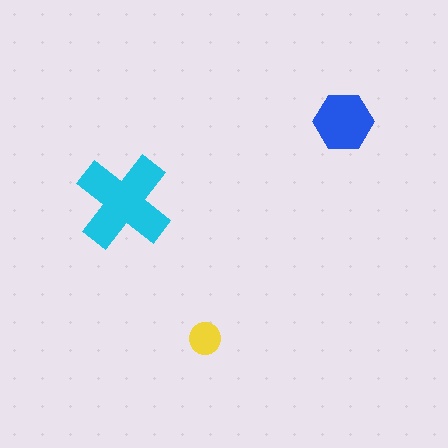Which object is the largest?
The cyan cross.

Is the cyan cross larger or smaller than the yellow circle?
Larger.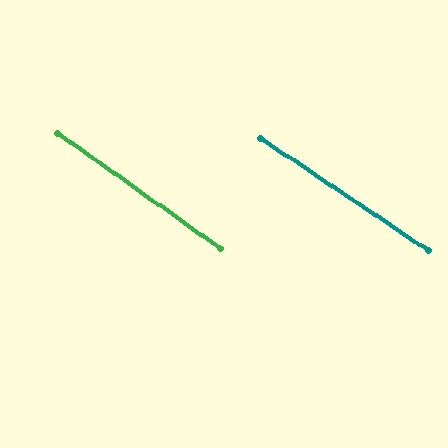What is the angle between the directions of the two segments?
Approximately 1 degree.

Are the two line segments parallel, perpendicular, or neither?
Parallel — their directions differ by only 1.3°.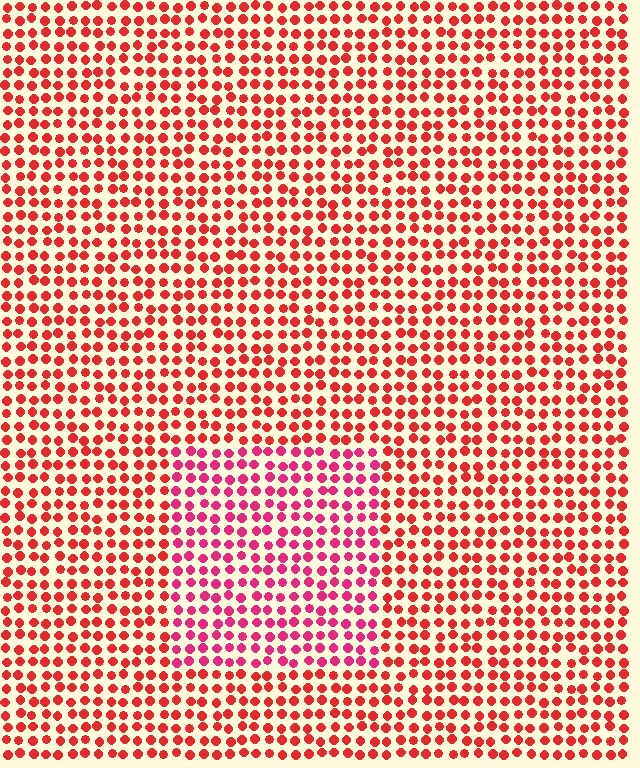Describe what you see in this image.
The image is filled with small red elements in a uniform arrangement. A rectangle-shaped region is visible where the elements are tinted to a slightly different hue, forming a subtle color boundary.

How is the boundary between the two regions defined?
The boundary is defined purely by a slight shift in hue (about 25 degrees). Spacing, size, and orientation are identical on both sides.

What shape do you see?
I see a rectangle.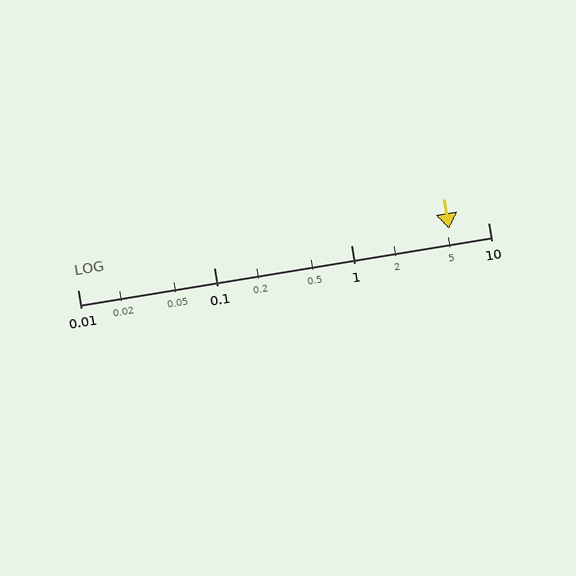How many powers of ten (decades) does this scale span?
The scale spans 3 decades, from 0.01 to 10.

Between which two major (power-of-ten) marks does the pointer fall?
The pointer is between 1 and 10.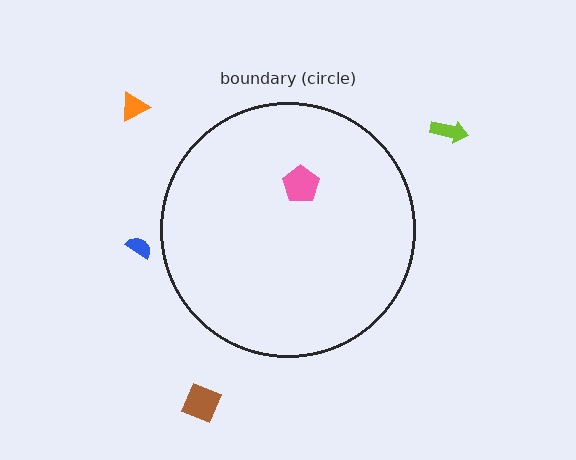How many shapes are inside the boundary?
1 inside, 4 outside.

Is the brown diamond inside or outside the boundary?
Outside.